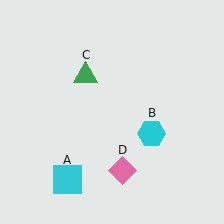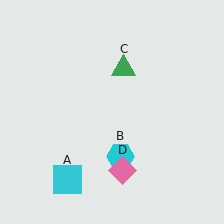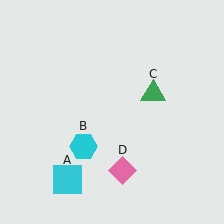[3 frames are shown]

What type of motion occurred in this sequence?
The cyan hexagon (object B), green triangle (object C) rotated clockwise around the center of the scene.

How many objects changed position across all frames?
2 objects changed position: cyan hexagon (object B), green triangle (object C).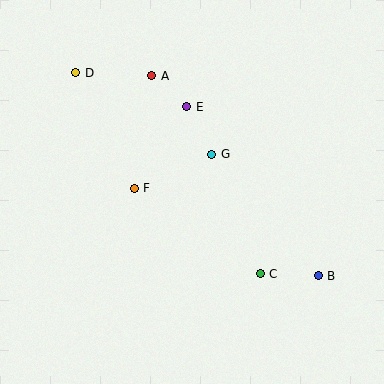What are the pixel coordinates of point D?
Point D is at (76, 73).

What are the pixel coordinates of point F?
Point F is at (134, 188).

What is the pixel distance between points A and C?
The distance between A and C is 226 pixels.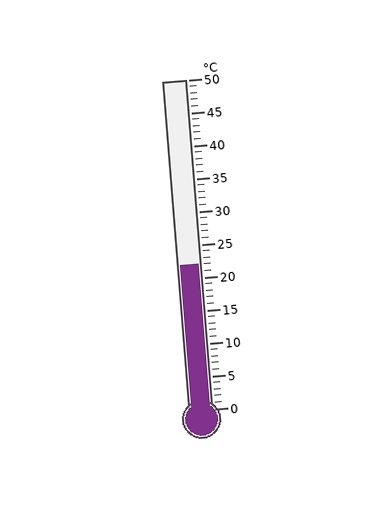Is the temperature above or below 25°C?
The temperature is below 25°C.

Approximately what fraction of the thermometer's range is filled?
The thermometer is filled to approximately 45% of its range.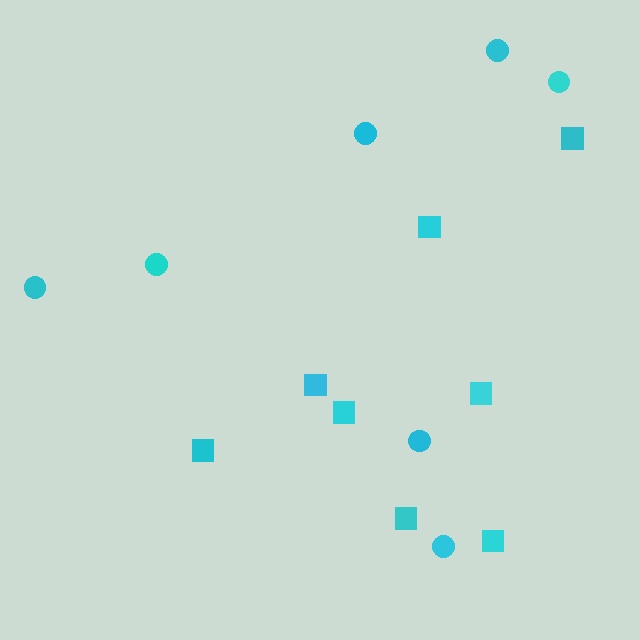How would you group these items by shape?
There are 2 groups: one group of circles (7) and one group of squares (8).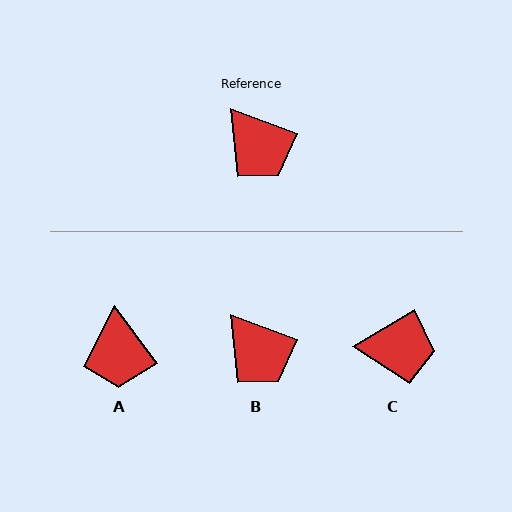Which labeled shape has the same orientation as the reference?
B.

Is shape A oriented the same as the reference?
No, it is off by about 34 degrees.